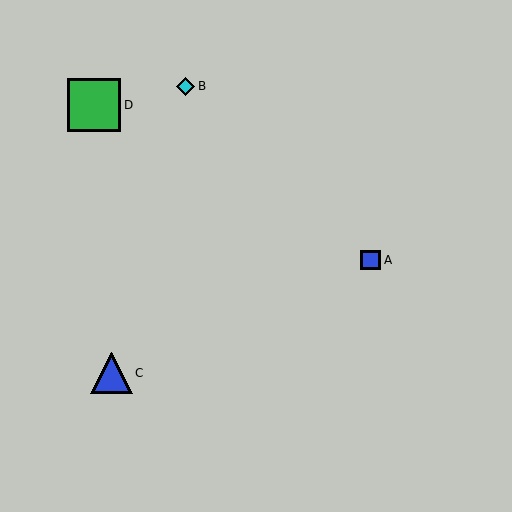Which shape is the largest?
The green square (labeled D) is the largest.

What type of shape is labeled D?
Shape D is a green square.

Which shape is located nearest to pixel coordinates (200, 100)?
The cyan diamond (labeled B) at (185, 86) is nearest to that location.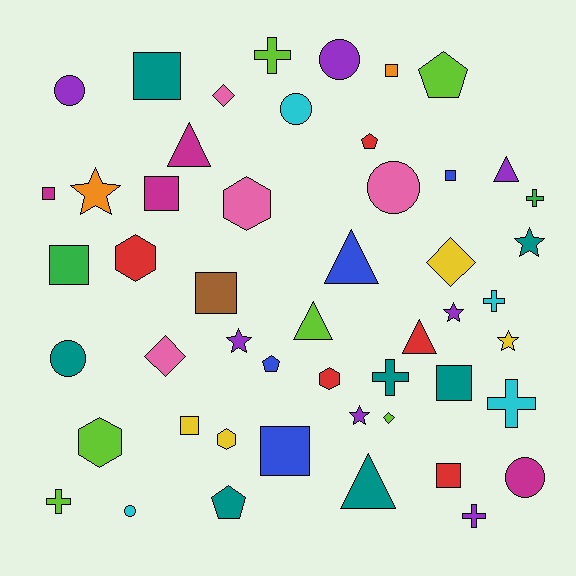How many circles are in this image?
There are 7 circles.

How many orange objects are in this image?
There are 2 orange objects.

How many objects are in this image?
There are 50 objects.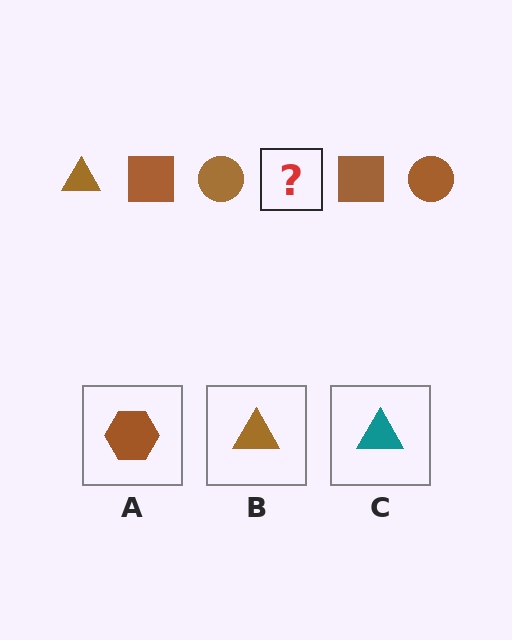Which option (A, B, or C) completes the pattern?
B.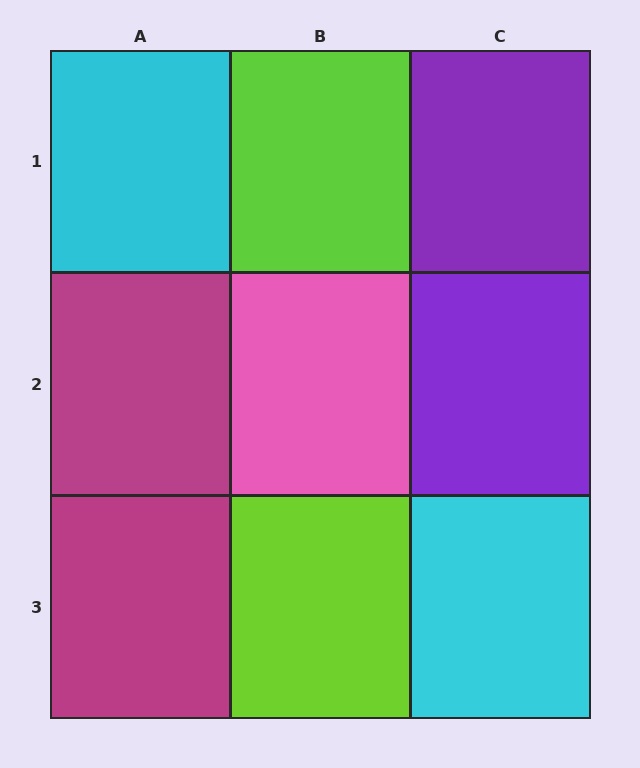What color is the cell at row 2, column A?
Magenta.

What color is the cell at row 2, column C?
Purple.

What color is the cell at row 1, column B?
Lime.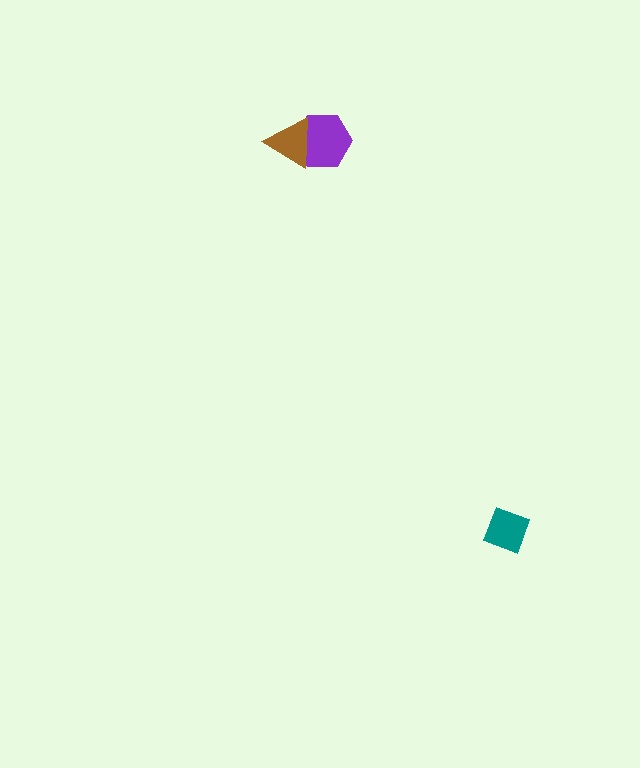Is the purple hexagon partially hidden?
Yes, it is partially covered by another shape.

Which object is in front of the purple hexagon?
The brown triangle is in front of the purple hexagon.